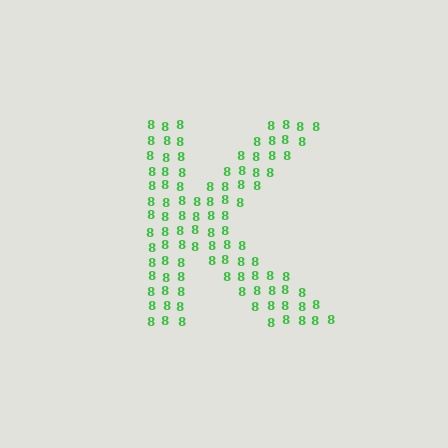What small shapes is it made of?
It is made of small digit 8's.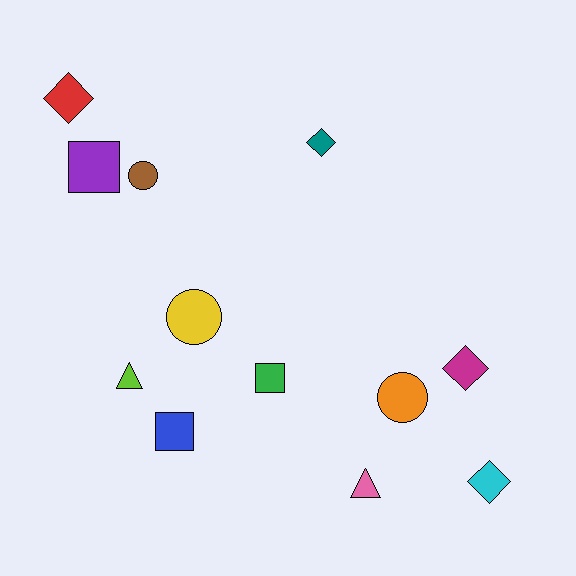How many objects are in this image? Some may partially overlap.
There are 12 objects.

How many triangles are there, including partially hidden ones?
There are 2 triangles.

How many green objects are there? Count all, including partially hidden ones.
There is 1 green object.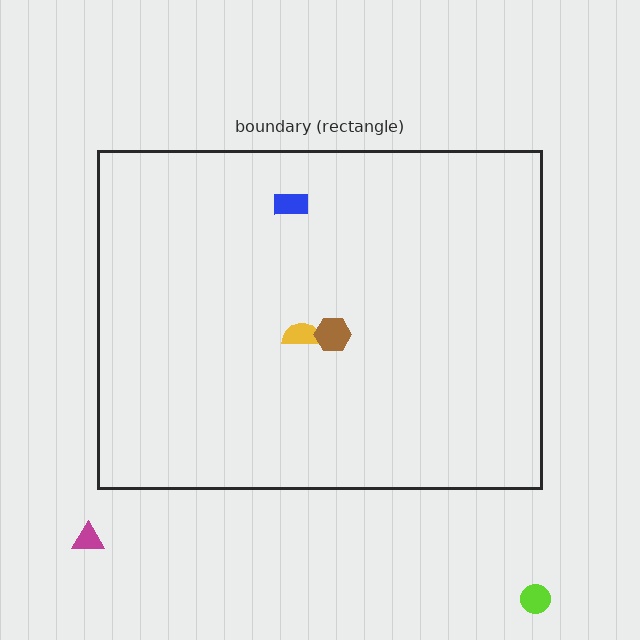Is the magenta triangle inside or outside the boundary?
Outside.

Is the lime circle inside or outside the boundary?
Outside.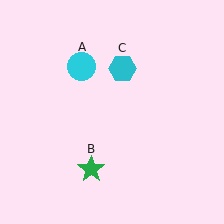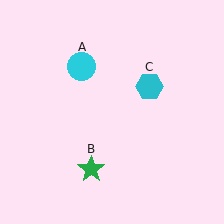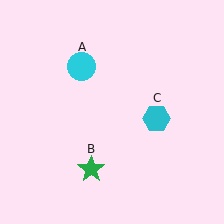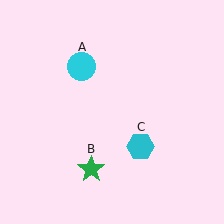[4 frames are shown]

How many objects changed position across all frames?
1 object changed position: cyan hexagon (object C).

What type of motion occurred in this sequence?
The cyan hexagon (object C) rotated clockwise around the center of the scene.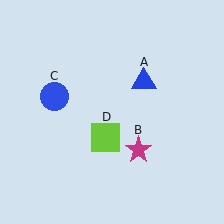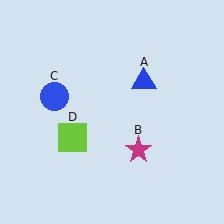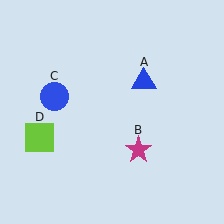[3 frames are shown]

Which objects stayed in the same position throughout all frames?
Blue triangle (object A) and magenta star (object B) and blue circle (object C) remained stationary.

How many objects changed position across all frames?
1 object changed position: lime square (object D).